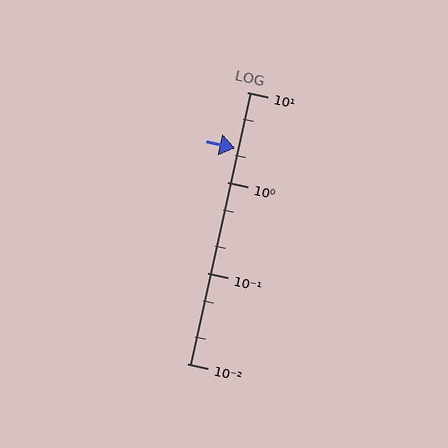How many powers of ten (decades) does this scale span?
The scale spans 3 decades, from 0.01 to 10.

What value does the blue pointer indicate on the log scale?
The pointer indicates approximately 2.4.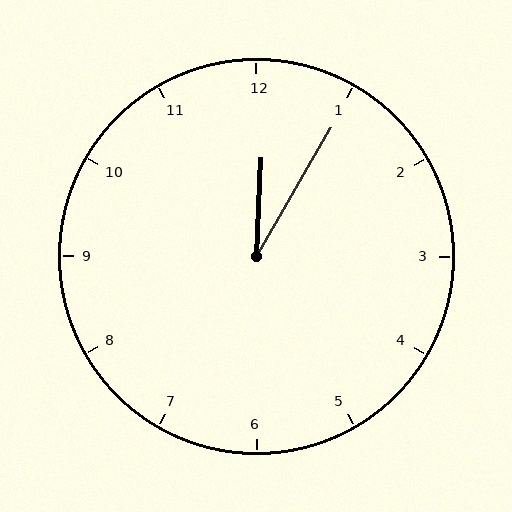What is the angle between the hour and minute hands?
Approximately 28 degrees.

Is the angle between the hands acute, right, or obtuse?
It is acute.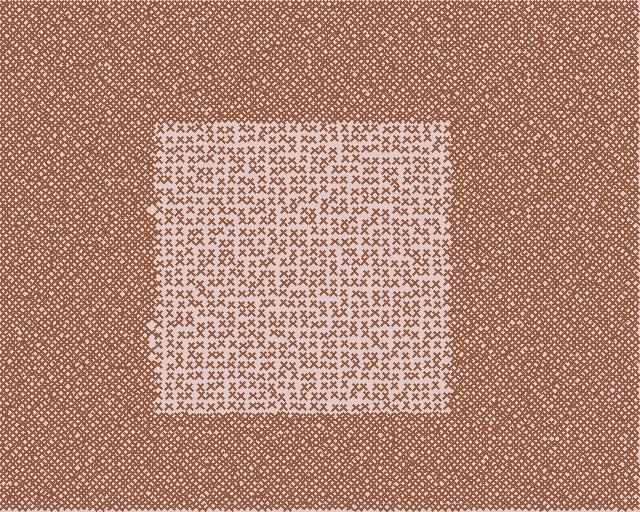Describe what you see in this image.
The image contains small brown elements arranged at two different densities. A rectangle-shaped region is visible where the elements are less densely packed than the surrounding area.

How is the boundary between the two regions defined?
The boundary is defined by a change in element density (approximately 2.5x ratio). All elements are the same color, size, and shape.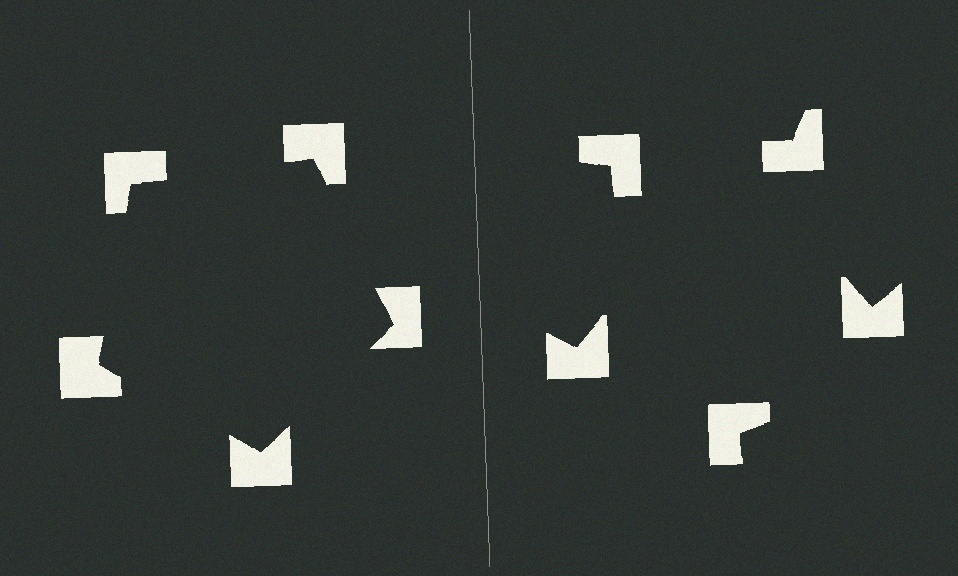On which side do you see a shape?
An illusory pentagon appears on the left side. On the right side the wedge cuts are rotated, so no coherent shape forms.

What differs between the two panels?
The notched squares are positioned identically on both sides; only the wedge orientations differ. On the left they align to a pentagon; on the right they are misaligned.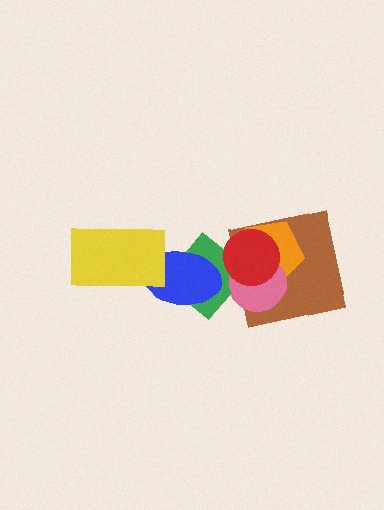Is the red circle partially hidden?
No, no other shape covers it.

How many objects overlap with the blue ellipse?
2 objects overlap with the blue ellipse.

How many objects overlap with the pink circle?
4 objects overlap with the pink circle.